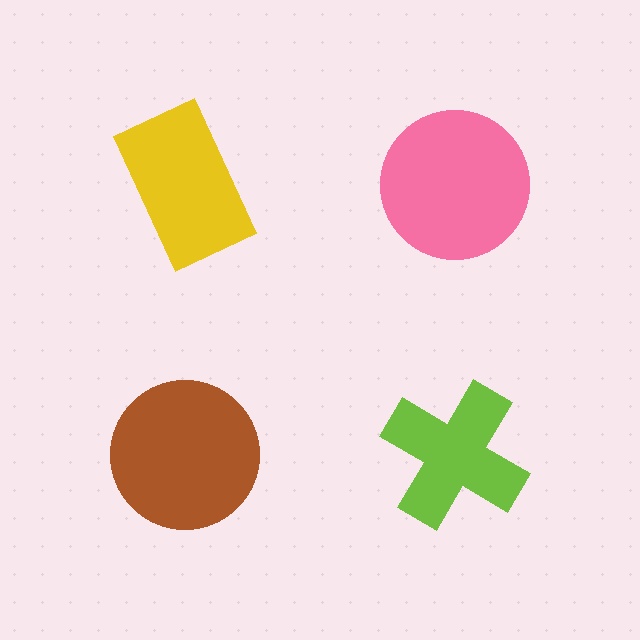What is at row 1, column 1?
A yellow rectangle.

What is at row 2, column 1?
A brown circle.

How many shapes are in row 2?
2 shapes.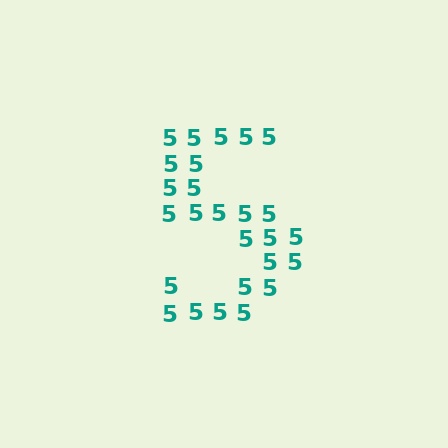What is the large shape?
The large shape is the digit 5.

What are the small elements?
The small elements are digit 5's.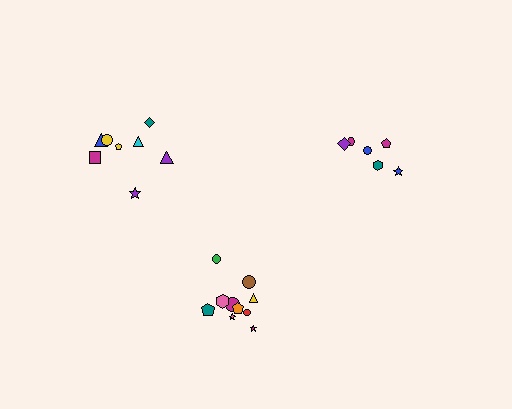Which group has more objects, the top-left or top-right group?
The top-left group.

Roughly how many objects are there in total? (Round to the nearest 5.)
Roughly 25 objects in total.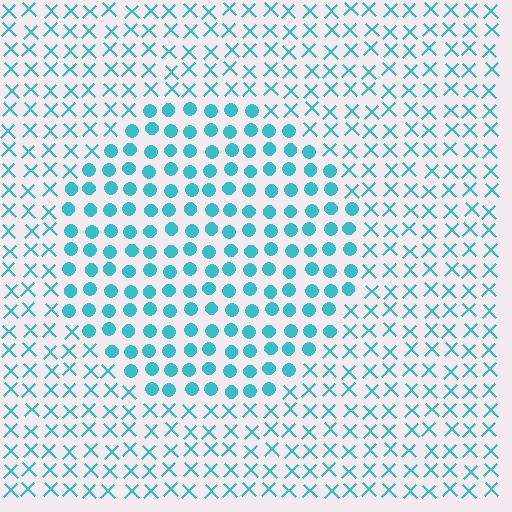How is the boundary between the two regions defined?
The boundary is defined by a change in element shape: circles inside vs. X marks outside. All elements share the same color and spacing.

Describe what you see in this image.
The image is filled with small cyan elements arranged in a uniform grid. A circle-shaped region contains circles, while the surrounding area contains X marks. The boundary is defined purely by the change in element shape.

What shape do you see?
I see a circle.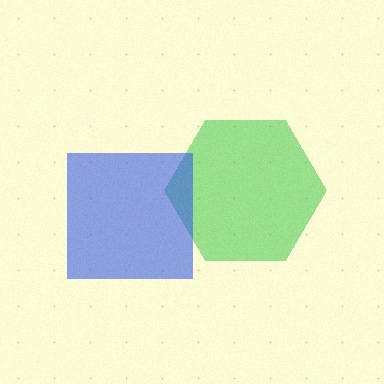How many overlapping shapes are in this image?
There are 2 overlapping shapes in the image.